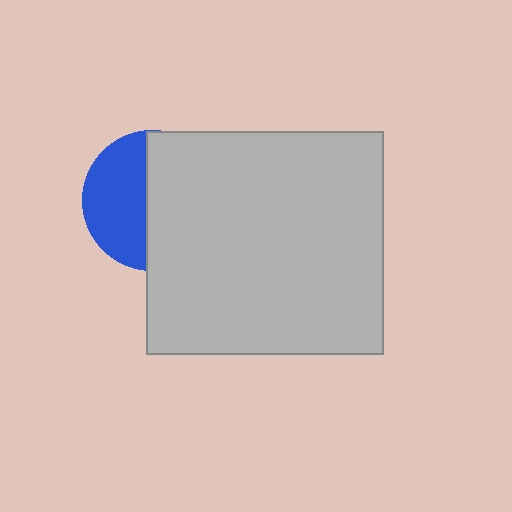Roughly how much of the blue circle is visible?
A small part of it is visible (roughly 44%).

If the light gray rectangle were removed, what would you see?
You would see the complete blue circle.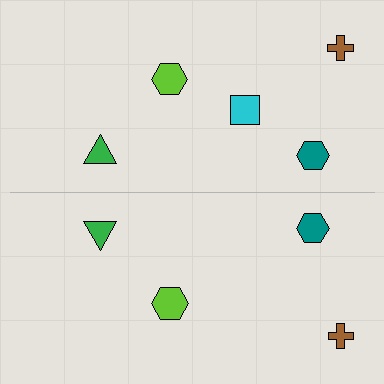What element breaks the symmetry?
A cyan square is missing from the bottom side.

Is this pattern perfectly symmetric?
No, the pattern is not perfectly symmetric. A cyan square is missing from the bottom side.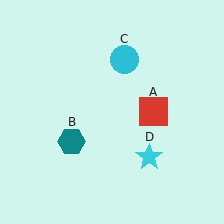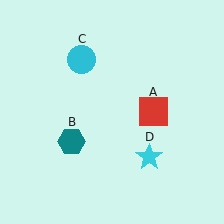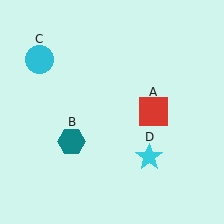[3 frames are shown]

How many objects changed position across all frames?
1 object changed position: cyan circle (object C).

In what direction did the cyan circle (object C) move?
The cyan circle (object C) moved left.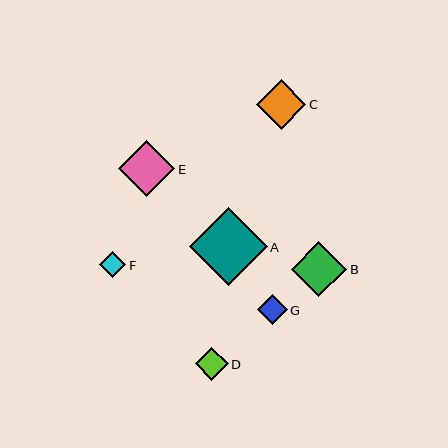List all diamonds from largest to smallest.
From largest to smallest: A, E, B, C, D, G, F.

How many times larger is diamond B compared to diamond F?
Diamond B is approximately 2.1 times the size of diamond F.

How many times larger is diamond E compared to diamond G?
Diamond E is approximately 1.9 times the size of diamond G.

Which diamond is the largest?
Diamond A is the largest with a size of approximately 78 pixels.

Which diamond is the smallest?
Diamond F is the smallest with a size of approximately 26 pixels.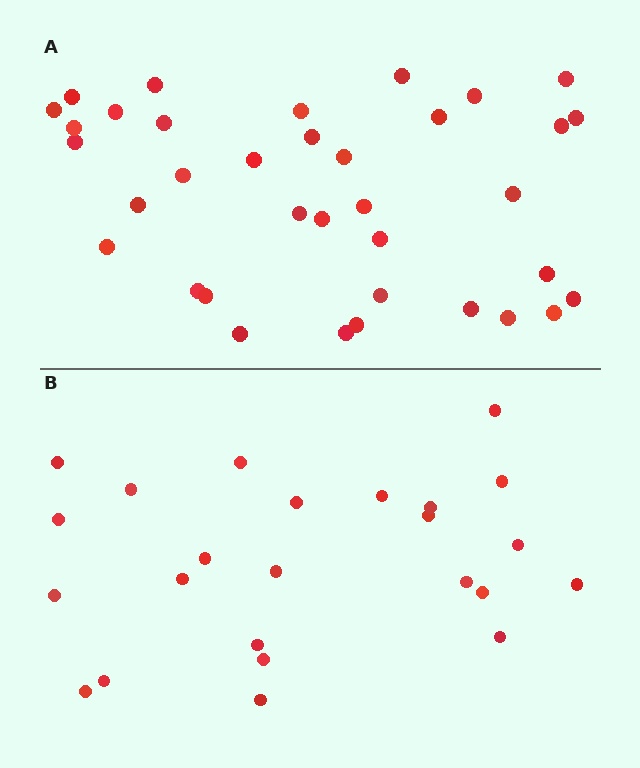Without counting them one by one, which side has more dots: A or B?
Region A (the top region) has more dots.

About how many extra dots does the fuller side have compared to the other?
Region A has roughly 12 or so more dots than region B.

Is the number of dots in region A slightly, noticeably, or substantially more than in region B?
Region A has substantially more. The ratio is roughly 1.5 to 1.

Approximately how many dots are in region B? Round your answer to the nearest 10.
About 20 dots. (The exact count is 24, which rounds to 20.)